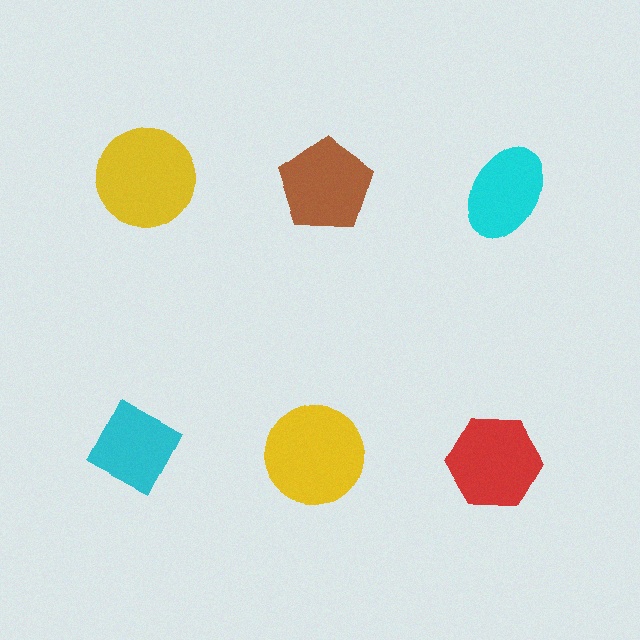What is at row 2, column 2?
A yellow circle.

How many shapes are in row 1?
3 shapes.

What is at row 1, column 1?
A yellow circle.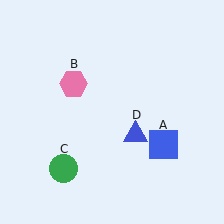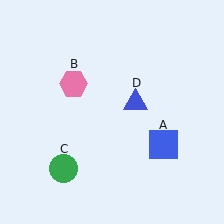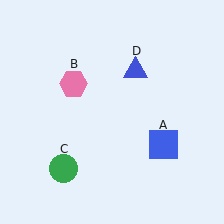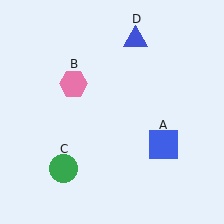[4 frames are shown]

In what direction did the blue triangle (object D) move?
The blue triangle (object D) moved up.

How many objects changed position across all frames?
1 object changed position: blue triangle (object D).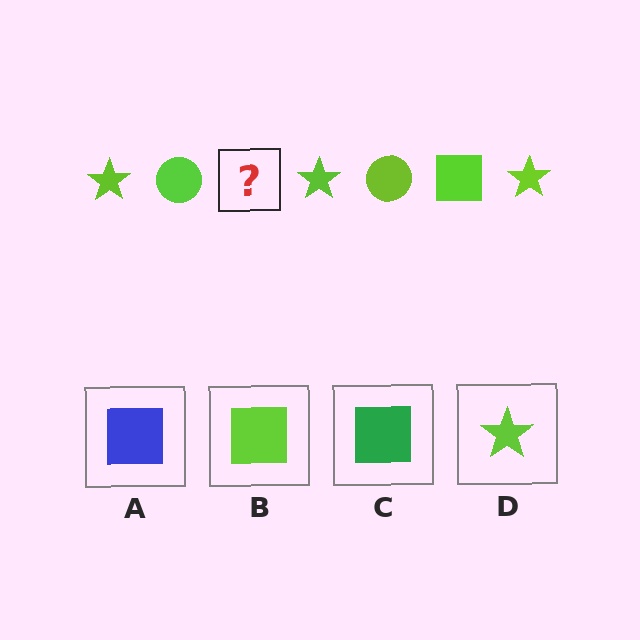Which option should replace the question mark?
Option B.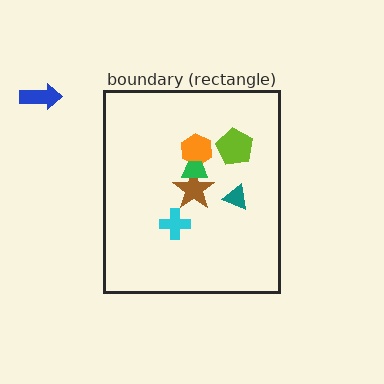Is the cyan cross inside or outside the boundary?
Inside.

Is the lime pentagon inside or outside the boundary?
Inside.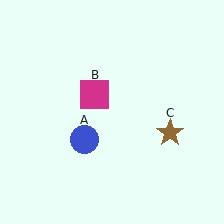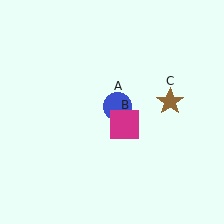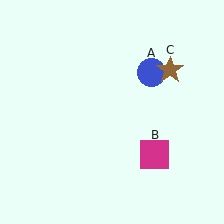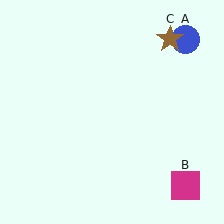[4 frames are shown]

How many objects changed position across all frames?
3 objects changed position: blue circle (object A), magenta square (object B), brown star (object C).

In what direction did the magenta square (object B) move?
The magenta square (object B) moved down and to the right.